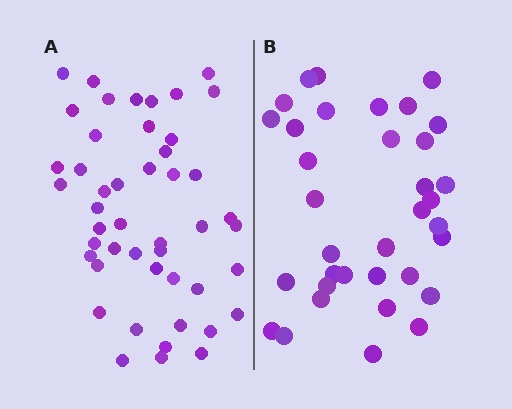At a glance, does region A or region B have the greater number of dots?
Region A (the left region) has more dots.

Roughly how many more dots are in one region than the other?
Region A has roughly 12 or so more dots than region B.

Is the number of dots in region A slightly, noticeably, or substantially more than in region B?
Region A has noticeably more, but not dramatically so. The ratio is roughly 1.3 to 1.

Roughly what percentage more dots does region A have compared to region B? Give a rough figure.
About 35% more.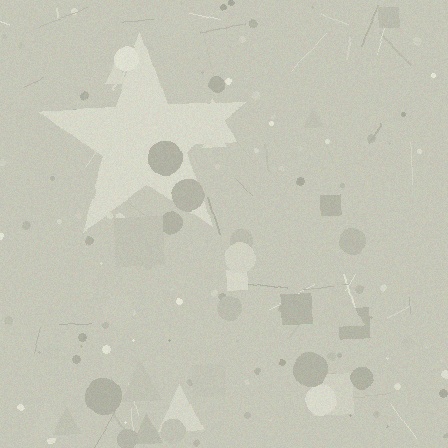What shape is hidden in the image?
A star is hidden in the image.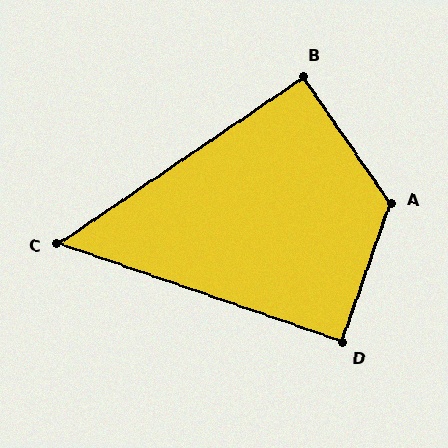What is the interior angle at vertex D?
Approximately 90 degrees (approximately right).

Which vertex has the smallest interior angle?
C, at approximately 53 degrees.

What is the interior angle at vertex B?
Approximately 90 degrees (approximately right).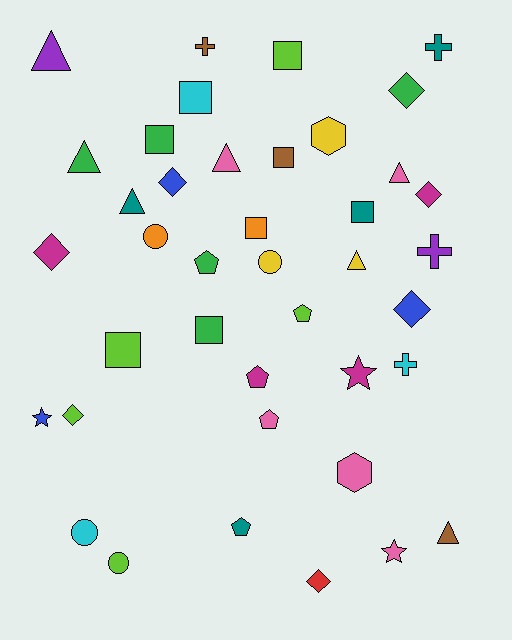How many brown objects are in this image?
There are 3 brown objects.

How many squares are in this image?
There are 8 squares.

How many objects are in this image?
There are 40 objects.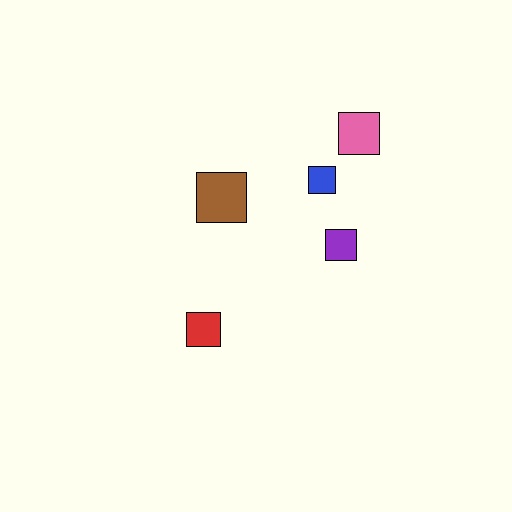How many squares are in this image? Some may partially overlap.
There are 5 squares.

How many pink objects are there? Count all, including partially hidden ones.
There is 1 pink object.